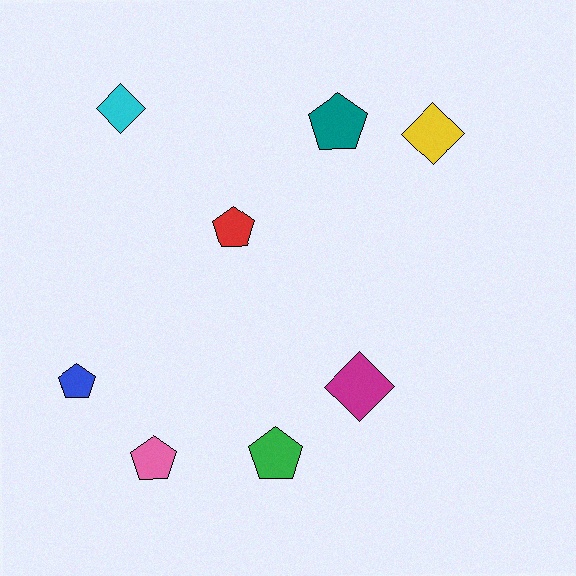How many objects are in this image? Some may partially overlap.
There are 8 objects.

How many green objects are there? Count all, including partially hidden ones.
There is 1 green object.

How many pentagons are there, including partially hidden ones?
There are 5 pentagons.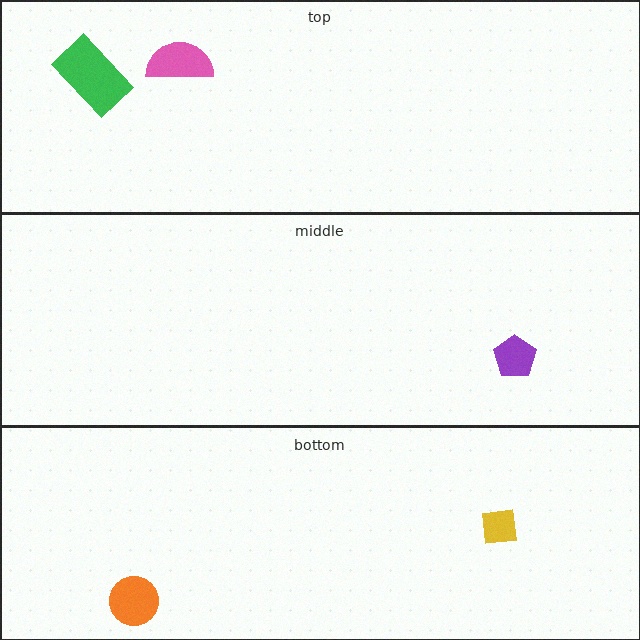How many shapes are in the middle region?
1.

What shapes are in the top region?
The green rectangle, the pink semicircle.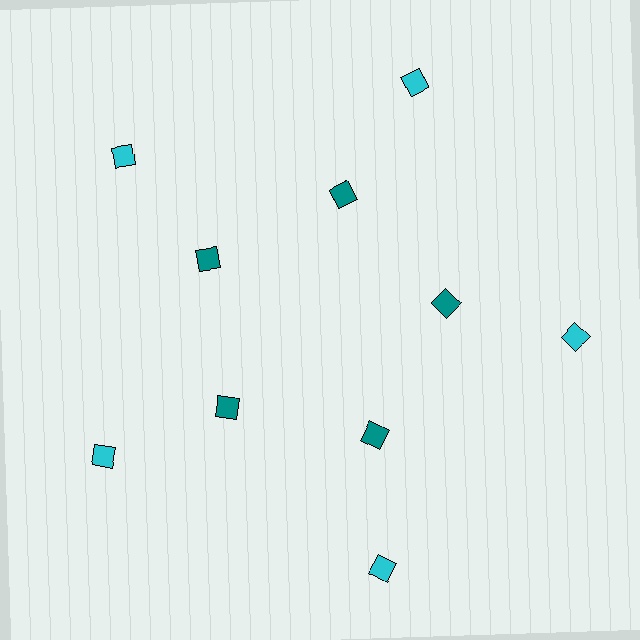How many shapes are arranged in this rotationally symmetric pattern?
There are 10 shapes, arranged in 5 groups of 2.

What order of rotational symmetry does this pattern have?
This pattern has 5-fold rotational symmetry.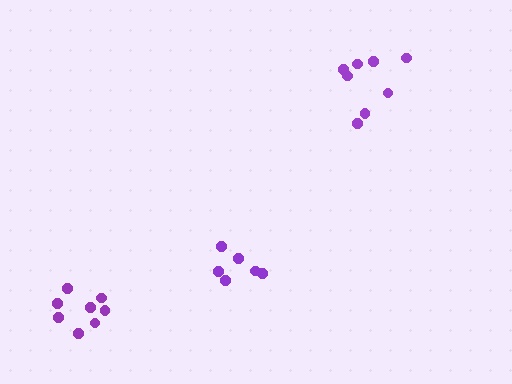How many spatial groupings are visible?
There are 3 spatial groupings.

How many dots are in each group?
Group 1: 6 dots, Group 2: 8 dots, Group 3: 8 dots (22 total).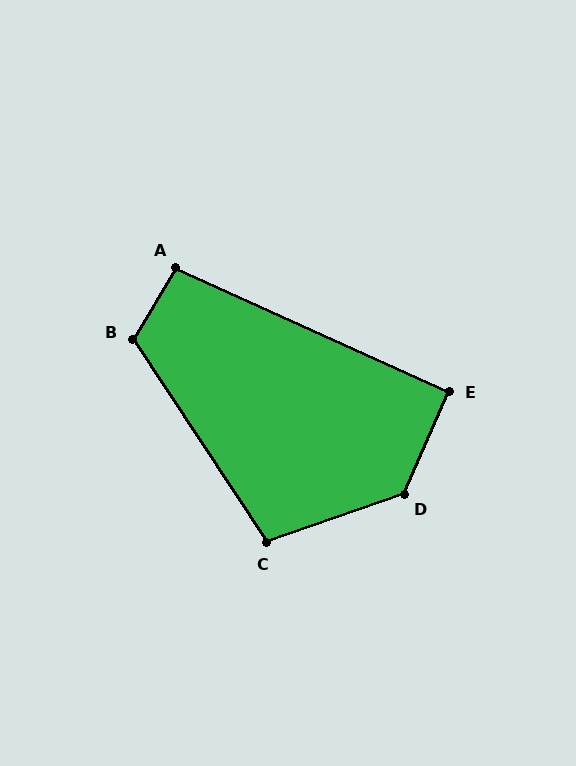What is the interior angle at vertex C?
Approximately 104 degrees (obtuse).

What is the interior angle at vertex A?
Approximately 96 degrees (obtuse).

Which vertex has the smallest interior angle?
E, at approximately 91 degrees.